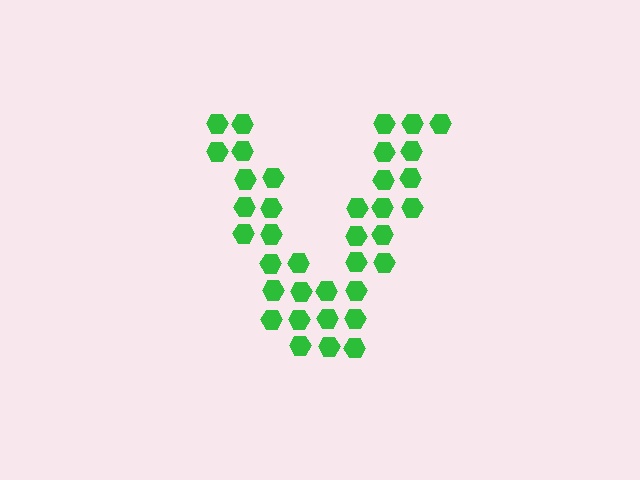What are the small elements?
The small elements are hexagons.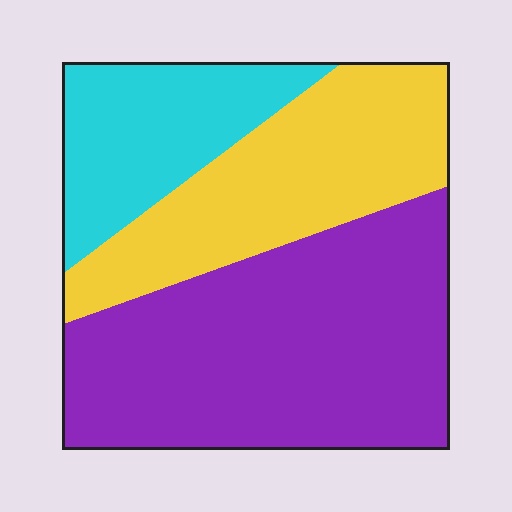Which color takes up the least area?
Cyan, at roughly 20%.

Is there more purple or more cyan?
Purple.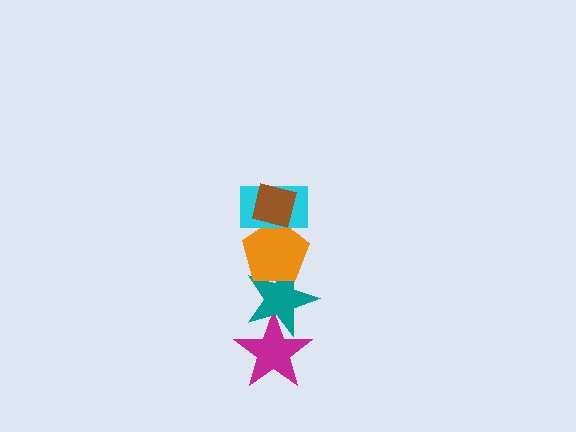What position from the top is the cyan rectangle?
The cyan rectangle is 2nd from the top.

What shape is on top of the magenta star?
The teal star is on top of the magenta star.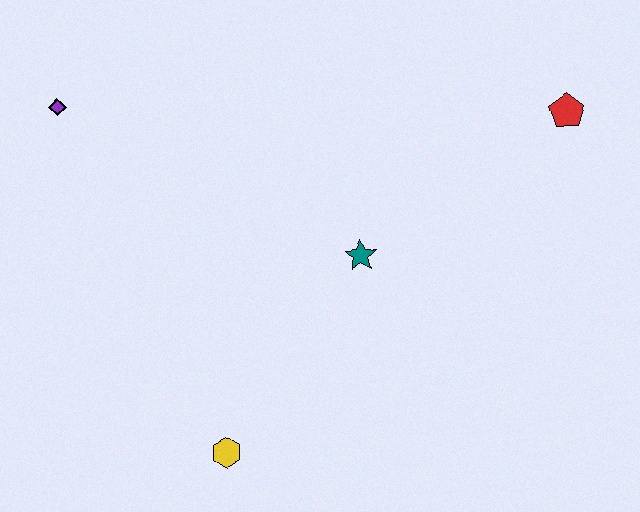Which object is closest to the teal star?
The yellow hexagon is closest to the teal star.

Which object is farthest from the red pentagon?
The purple diamond is farthest from the red pentagon.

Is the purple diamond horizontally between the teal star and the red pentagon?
No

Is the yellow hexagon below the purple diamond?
Yes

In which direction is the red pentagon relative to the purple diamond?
The red pentagon is to the right of the purple diamond.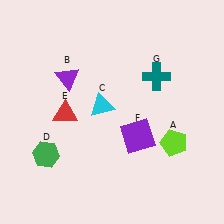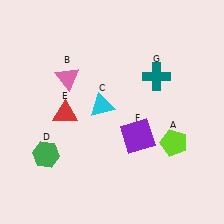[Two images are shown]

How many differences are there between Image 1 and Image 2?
There is 1 difference between the two images.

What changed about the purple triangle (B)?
In Image 1, B is purple. In Image 2, it changed to pink.